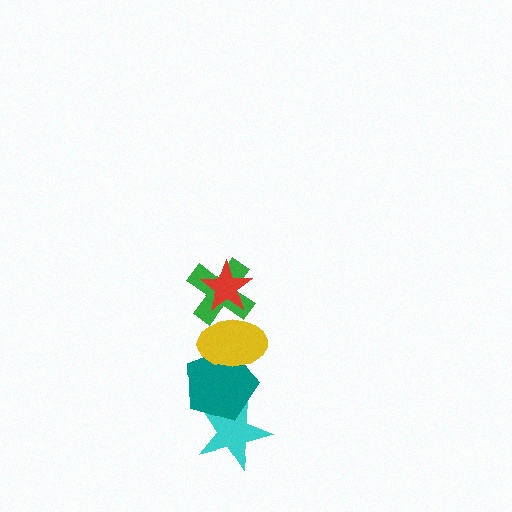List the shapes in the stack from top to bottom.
From top to bottom: the red star, the green cross, the yellow ellipse, the teal pentagon, the cyan star.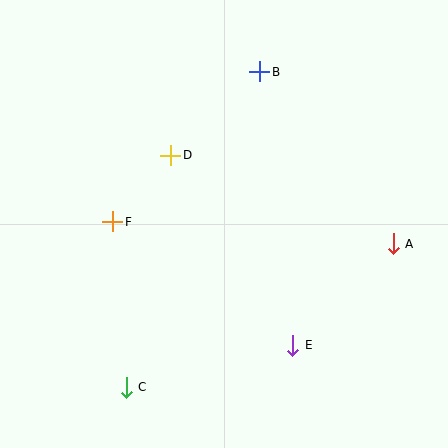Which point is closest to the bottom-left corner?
Point C is closest to the bottom-left corner.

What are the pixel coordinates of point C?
Point C is at (126, 387).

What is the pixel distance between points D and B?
The distance between D and B is 122 pixels.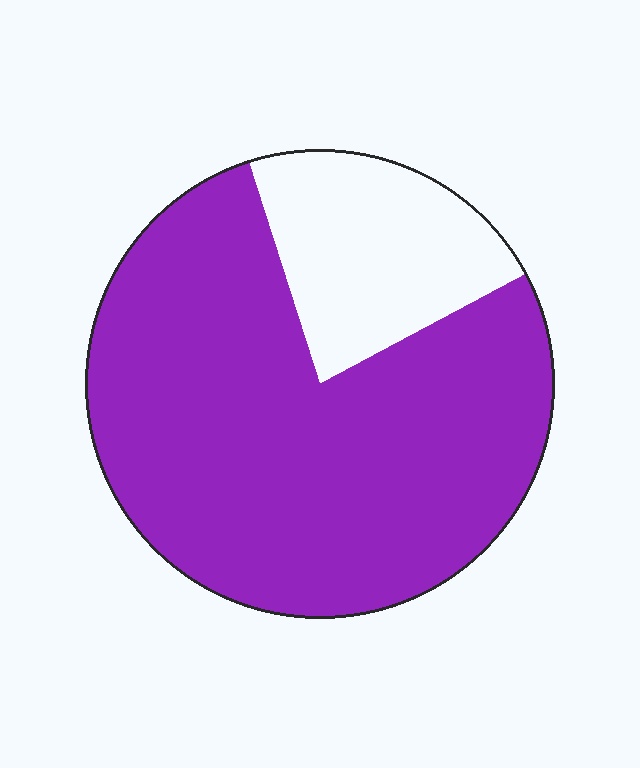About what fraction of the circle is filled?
About four fifths (4/5).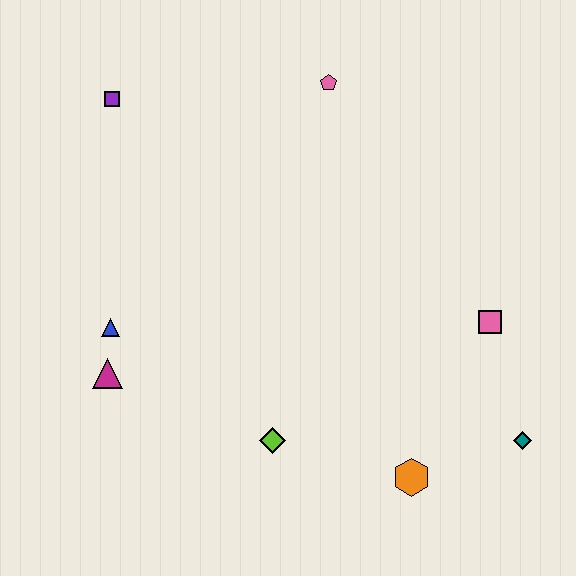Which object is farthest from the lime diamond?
The purple square is farthest from the lime diamond.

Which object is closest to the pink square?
The teal diamond is closest to the pink square.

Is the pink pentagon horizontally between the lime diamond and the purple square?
No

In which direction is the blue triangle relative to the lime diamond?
The blue triangle is to the left of the lime diamond.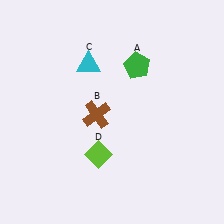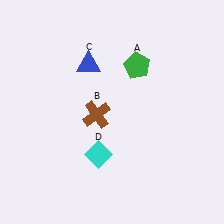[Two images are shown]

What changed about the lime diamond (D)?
In Image 1, D is lime. In Image 2, it changed to cyan.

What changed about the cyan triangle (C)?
In Image 1, C is cyan. In Image 2, it changed to blue.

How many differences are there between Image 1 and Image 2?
There are 2 differences between the two images.